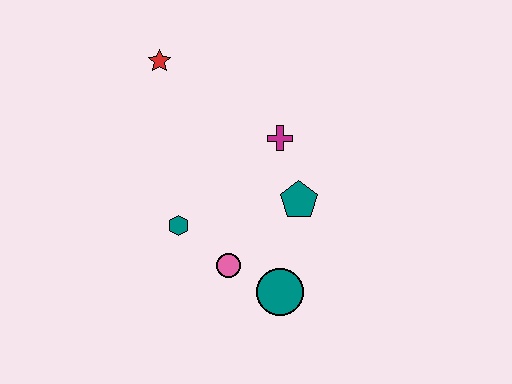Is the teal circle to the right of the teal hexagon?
Yes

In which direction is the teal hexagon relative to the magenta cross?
The teal hexagon is to the left of the magenta cross.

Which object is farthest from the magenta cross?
The teal circle is farthest from the magenta cross.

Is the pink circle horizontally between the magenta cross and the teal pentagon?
No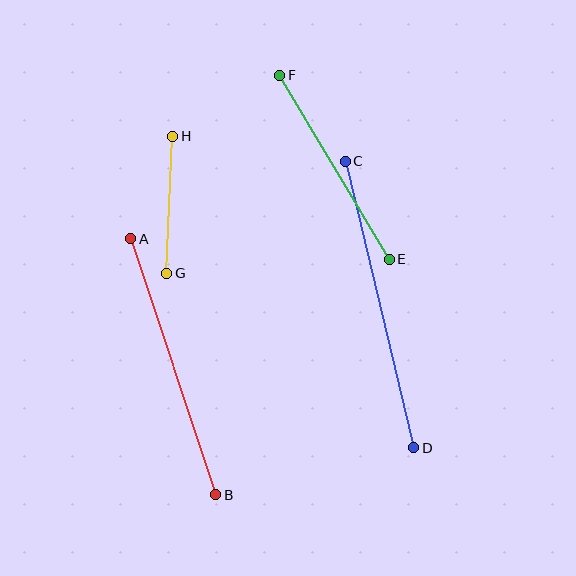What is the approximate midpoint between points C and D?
The midpoint is at approximately (380, 304) pixels.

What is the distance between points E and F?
The distance is approximately 215 pixels.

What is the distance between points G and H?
The distance is approximately 137 pixels.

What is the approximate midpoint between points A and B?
The midpoint is at approximately (173, 367) pixels.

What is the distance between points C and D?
The distance is approximately 294 pixels.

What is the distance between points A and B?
The distance is approximately 270 pixels.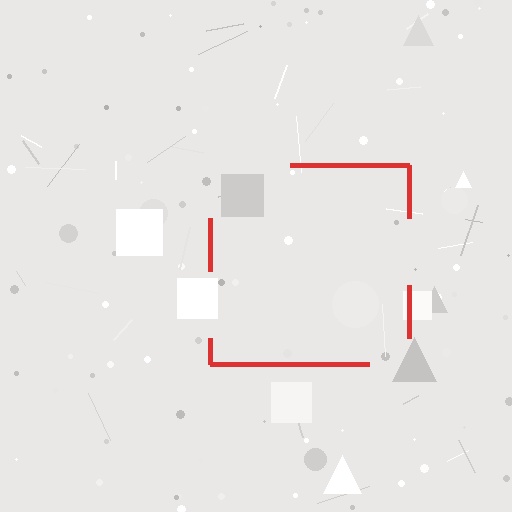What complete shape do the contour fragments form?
The contour fragments form a square.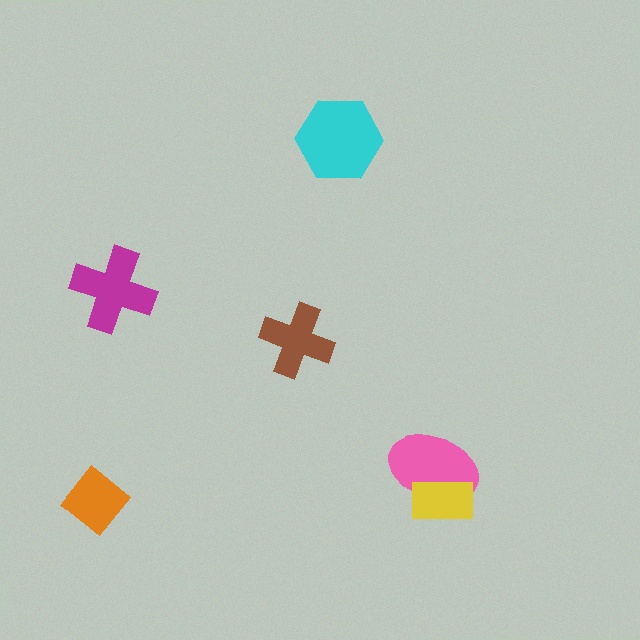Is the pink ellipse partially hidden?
Yes, it is partially covered by another shape.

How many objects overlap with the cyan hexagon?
0 objects overlap with the cyan hexagon.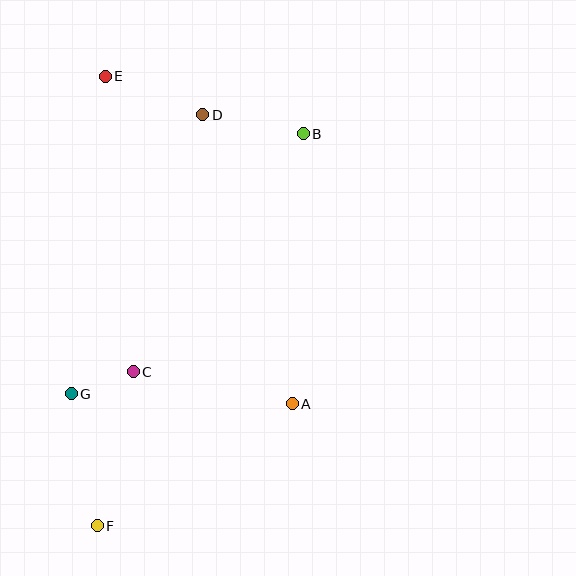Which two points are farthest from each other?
Points E and F are farthest from each other.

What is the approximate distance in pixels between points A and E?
The distance between A and E is approximately 377 pixels.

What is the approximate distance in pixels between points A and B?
The distance between A and B is approximately 271 pixels.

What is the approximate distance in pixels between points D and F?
The distance between D and F is approximately 425 pixels.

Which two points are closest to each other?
Points C and G are closest to each other.